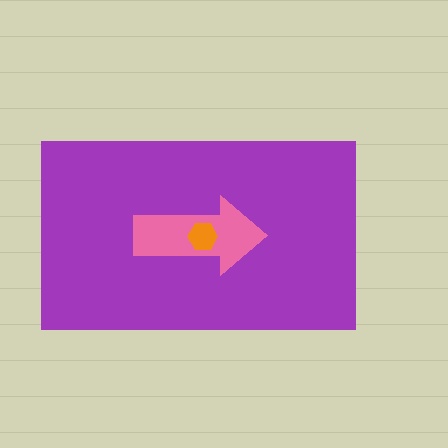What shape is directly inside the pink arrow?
The orange hexagon.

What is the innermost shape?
The orange hexagon.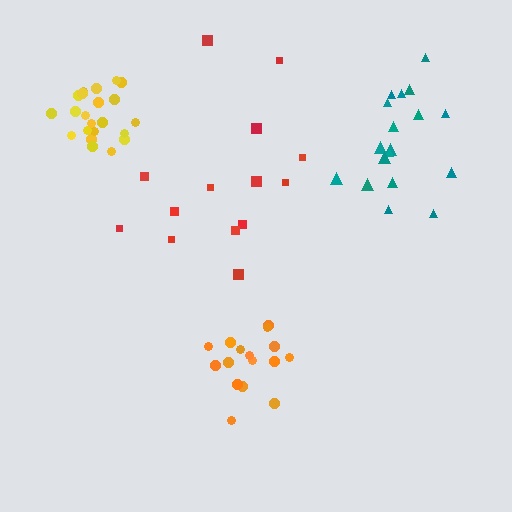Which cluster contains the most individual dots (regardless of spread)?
Yellow (22).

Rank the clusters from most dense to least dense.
yellow, orange, teal, red.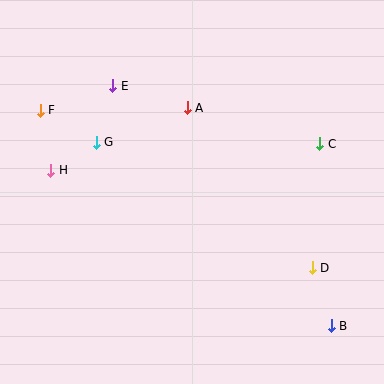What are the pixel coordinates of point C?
Point C is at (320, 144).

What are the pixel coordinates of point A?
Point A is at (187, 108).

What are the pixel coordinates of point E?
Point E is at (113, 86).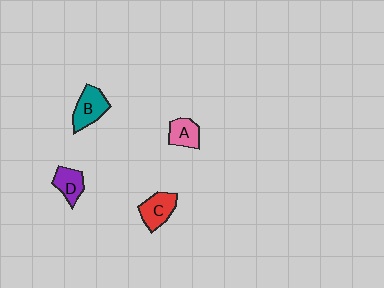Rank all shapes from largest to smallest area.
From largest to smallest: B (teal), C (red), D (purple), A (pink).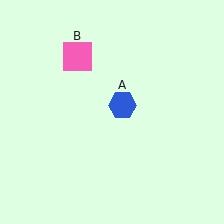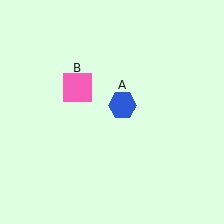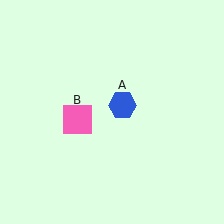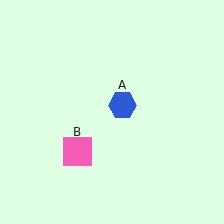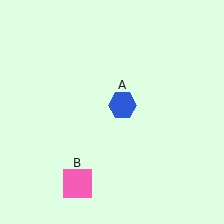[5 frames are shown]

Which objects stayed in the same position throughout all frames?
Blue hexagon (object A) remained stationary.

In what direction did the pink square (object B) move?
The pink square (object B) moved down.